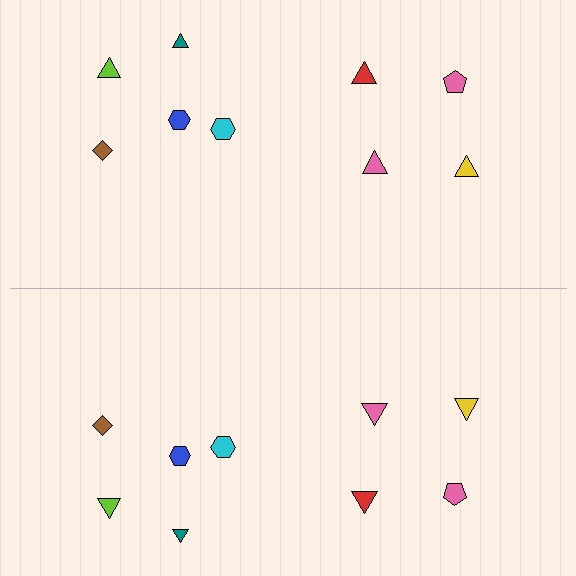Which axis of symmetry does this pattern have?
The pattern has a horizontal axis of symmetry running through the center of the image.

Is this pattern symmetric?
Yes, this pattern has bilateral (reflection) symmetry.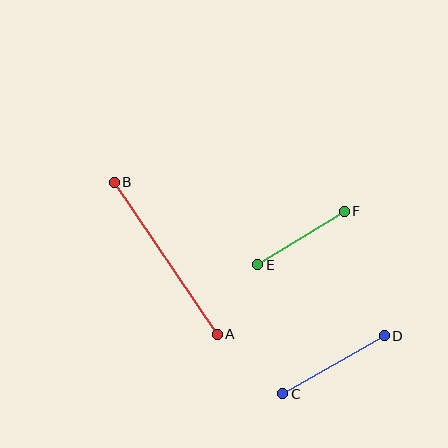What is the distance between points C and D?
The distance is approximately 117 pixels.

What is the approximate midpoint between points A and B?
The midpoint is at approximately (166, 258) pixels.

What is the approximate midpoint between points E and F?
The midpoint is at approximately (301, 238) pixels.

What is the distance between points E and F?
The distance is approximately 102 pixels.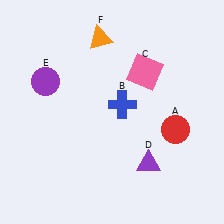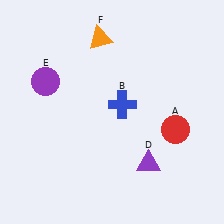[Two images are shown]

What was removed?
The pink square (C) was removed in Image 2.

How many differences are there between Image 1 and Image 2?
There is 1 difference between the two images.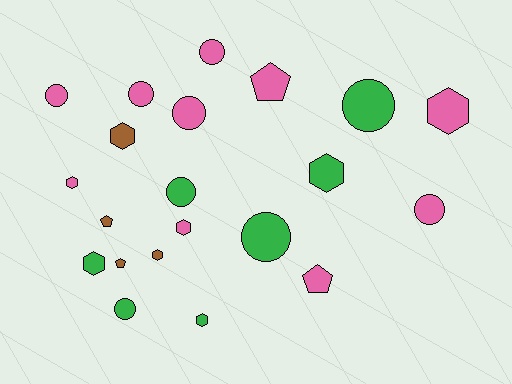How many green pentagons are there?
There are no green pentagons.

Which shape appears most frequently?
Circle, with 9 objects.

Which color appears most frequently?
Pink, with 10 objects.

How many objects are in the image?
There are 21 objects.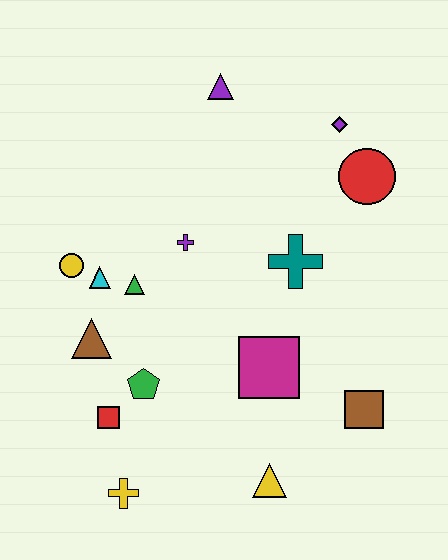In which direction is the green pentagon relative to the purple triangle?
The green pentagon is below the purple triangle.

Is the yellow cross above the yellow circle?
No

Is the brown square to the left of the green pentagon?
No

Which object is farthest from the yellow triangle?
The purple triangle is farthest from the yellow triangle.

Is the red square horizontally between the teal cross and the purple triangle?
No